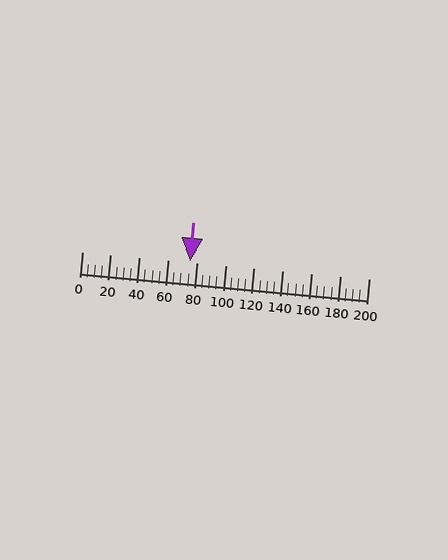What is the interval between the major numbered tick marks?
The major tick marks are spaced 20 units apart.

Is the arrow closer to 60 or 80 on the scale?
The arrow is closer to 80.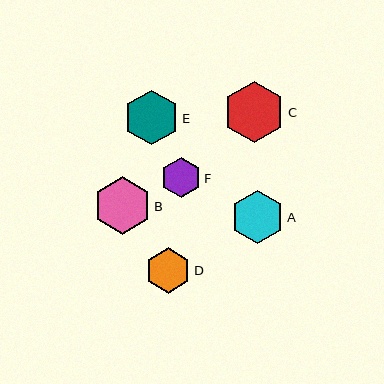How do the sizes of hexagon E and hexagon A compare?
Hexagon E and hexagon A are approximately the same size.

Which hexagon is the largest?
Hexagon C is the largest with a size of approximately 62 pixels.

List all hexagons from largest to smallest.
From largest to smallest: C, B, E, A, D, F.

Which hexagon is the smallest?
Hexagon F is the smallest with a size of approximately 40 pixels.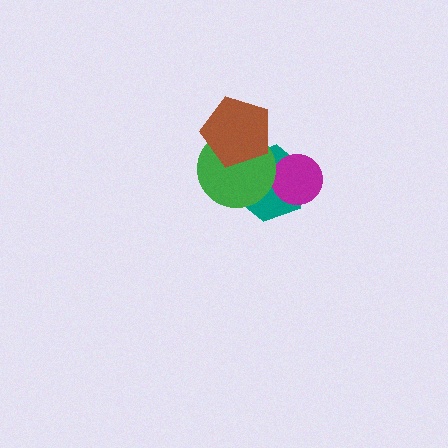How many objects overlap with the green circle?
2 objects overlap with the green circle.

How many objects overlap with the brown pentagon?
2 objects overlap with the brown pentagon.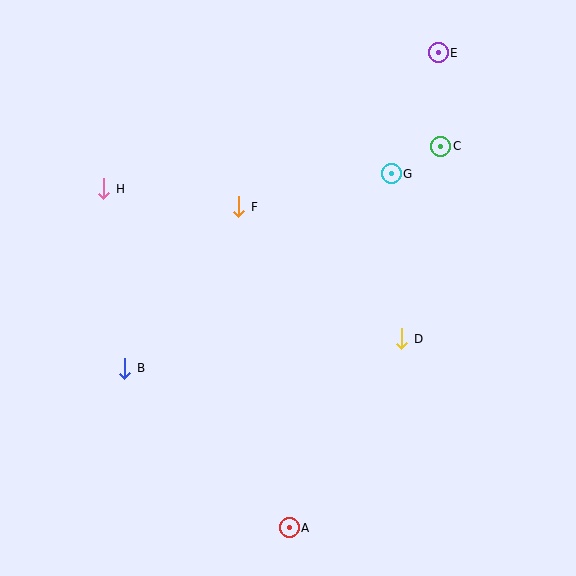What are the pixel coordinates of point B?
Point B is at (125, 368).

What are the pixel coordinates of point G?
Point G is at (391, 174).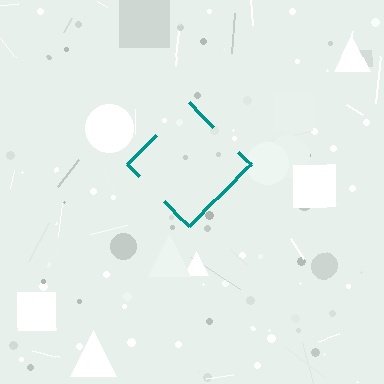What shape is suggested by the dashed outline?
The dashed outline suggests a diamond.